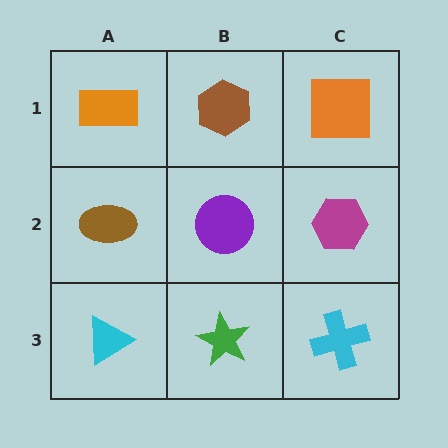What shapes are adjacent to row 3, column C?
A magenta hexagon (row 2, column C), a green star (row 3, column B).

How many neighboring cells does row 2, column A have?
3.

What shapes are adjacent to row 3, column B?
A purple circle (row 2, column B), a cyan triangle (row 3, column A), a cyan cross (row 3, column C).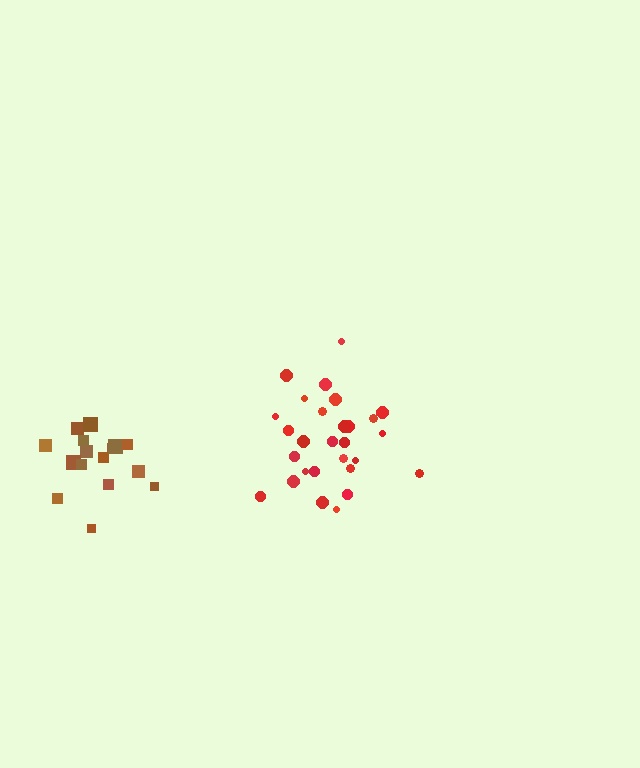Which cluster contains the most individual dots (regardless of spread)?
Red (28).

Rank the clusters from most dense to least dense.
brown, red.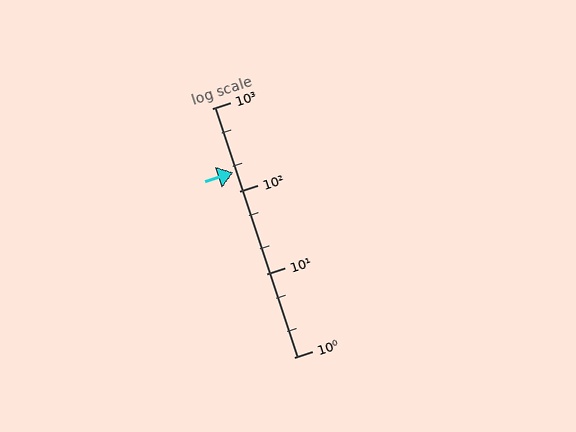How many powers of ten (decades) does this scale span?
The scale spans 3 decades, from 1 to 1000.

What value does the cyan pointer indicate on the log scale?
The pointer indicates approximately 170.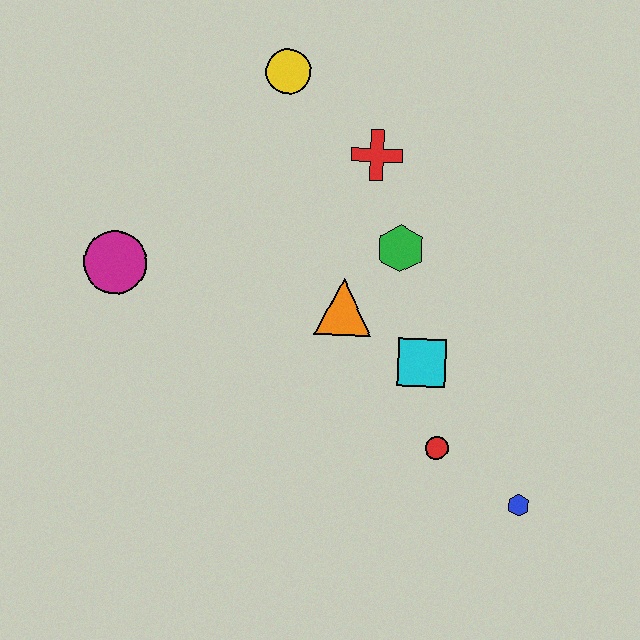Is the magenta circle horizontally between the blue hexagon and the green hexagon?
No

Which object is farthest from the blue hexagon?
The yellow circle is farthest from the blue hexagon.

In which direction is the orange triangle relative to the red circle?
The orange triangle is above the red circle.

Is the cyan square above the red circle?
Yes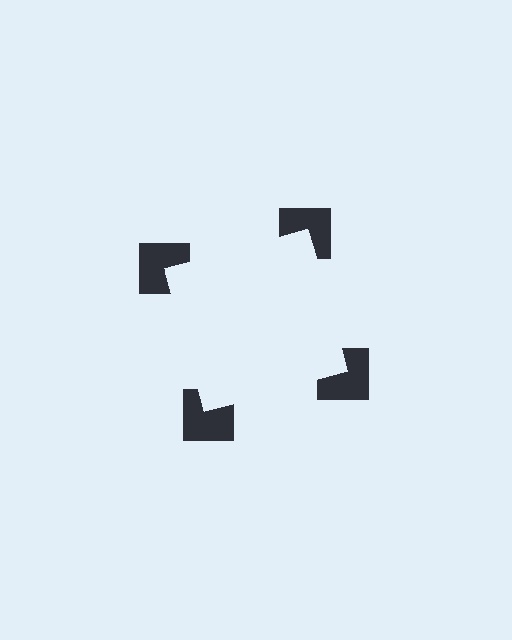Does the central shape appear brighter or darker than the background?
It typically appears slightly brighter than the background, even though no actual brightness change is drawn.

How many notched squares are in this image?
There are 4 — one at each vertex of the illusory square.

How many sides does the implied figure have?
4 sides.